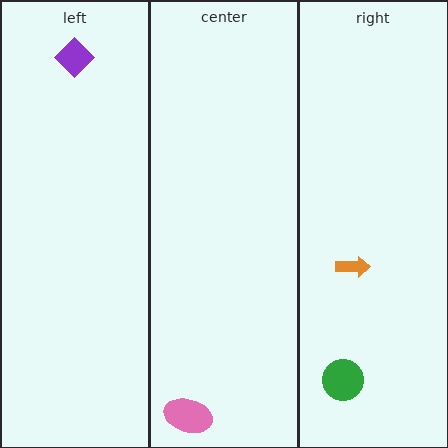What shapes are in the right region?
The green circle, the orange arrow.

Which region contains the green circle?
The right region.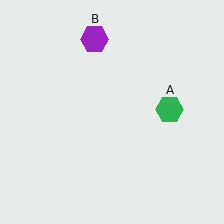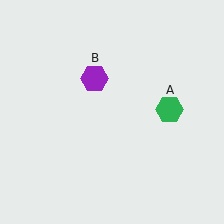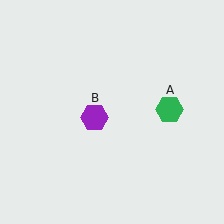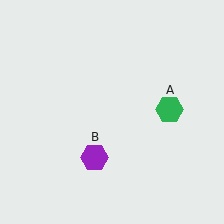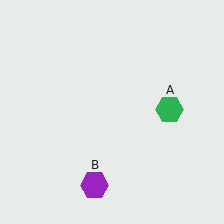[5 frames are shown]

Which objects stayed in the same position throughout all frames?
Green hexagon (object A) remained stationary.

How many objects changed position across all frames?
1 object changed position: purple hexagon (object B).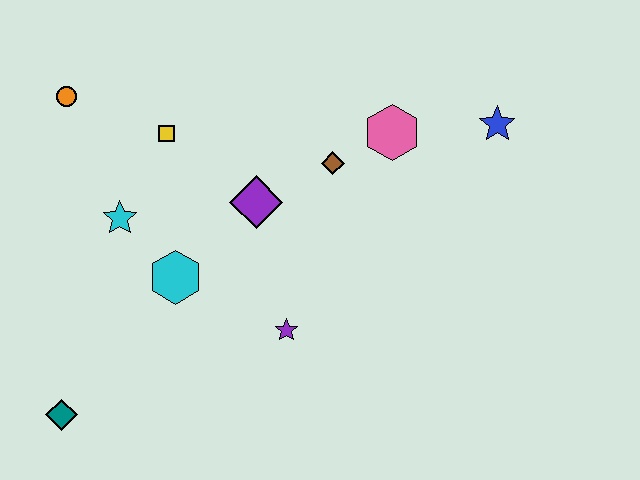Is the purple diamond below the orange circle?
Yes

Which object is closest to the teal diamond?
The cyan hexagon is closest to the teal diamond.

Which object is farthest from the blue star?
The teal diamond is farthest from the blue star.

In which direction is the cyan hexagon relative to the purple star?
The cyan hexagon is to the left of the purple star.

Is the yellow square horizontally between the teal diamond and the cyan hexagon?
Yes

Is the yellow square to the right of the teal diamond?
Yes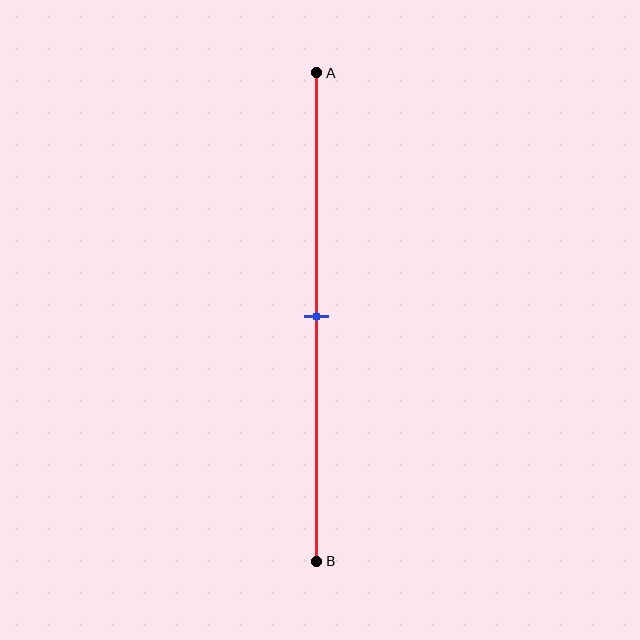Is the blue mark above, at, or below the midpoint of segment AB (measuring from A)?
The blue mark is approximately at the midpoint of segment AB.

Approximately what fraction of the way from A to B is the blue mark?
The blue mark is approximately 50% of the way from A to B.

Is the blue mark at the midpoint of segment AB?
Yes, the mark is approximately at the midpoint.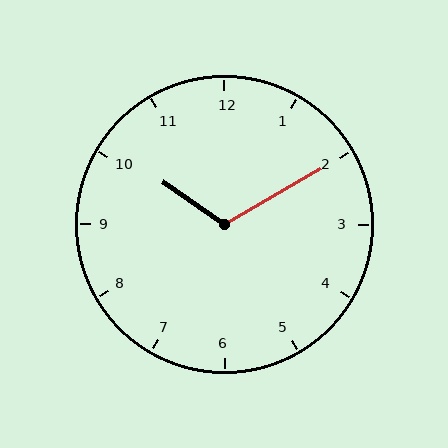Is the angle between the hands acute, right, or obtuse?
It is obtuse.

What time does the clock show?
10:10.